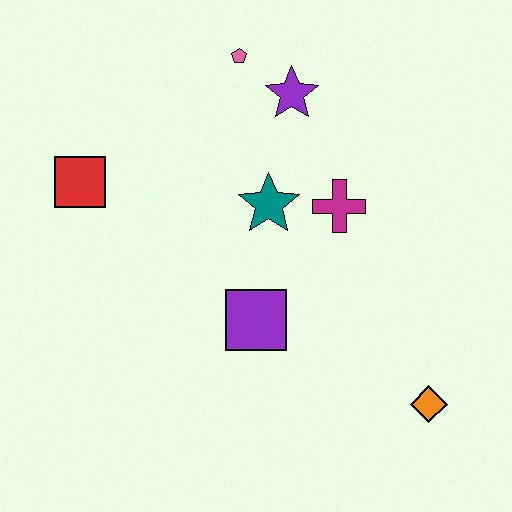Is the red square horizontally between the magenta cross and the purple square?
No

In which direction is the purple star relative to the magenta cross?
The purple star is above the magenta cross.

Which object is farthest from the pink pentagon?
The orange diamond is farthest from the pink pentagon.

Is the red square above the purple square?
Yes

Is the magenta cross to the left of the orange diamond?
Yes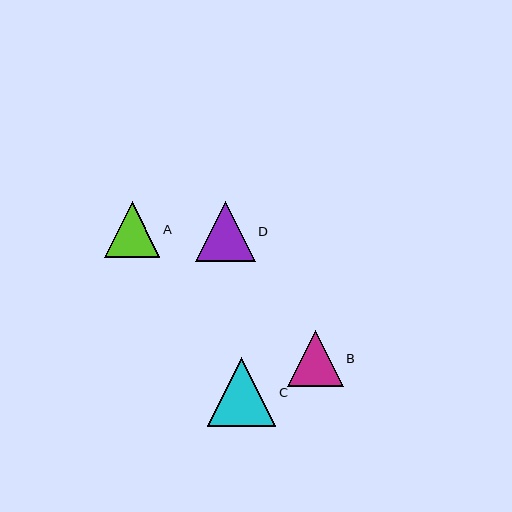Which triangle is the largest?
Triangle C is the largest with a size of approximately 68 pixels.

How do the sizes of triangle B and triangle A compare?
Triangle B and triangle A are approximately the same size.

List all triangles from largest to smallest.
From largest to smallest: C, D, B, A.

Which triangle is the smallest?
Triangle A is the smallest with a size of approximately 55 pixels.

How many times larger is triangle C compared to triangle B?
Triangle C is approximately 1.2 times the size of triangle B.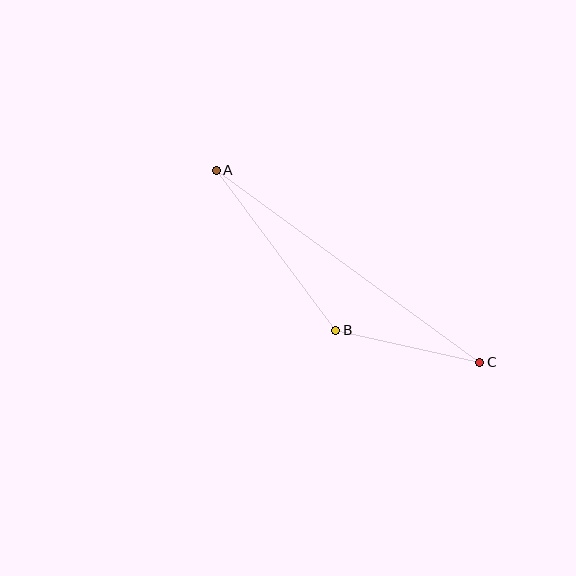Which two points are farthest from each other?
Points A and C are farthest from each other.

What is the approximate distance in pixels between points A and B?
The distance between A and B is approximately 200 pixels.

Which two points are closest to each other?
Points B and C are closest to each other.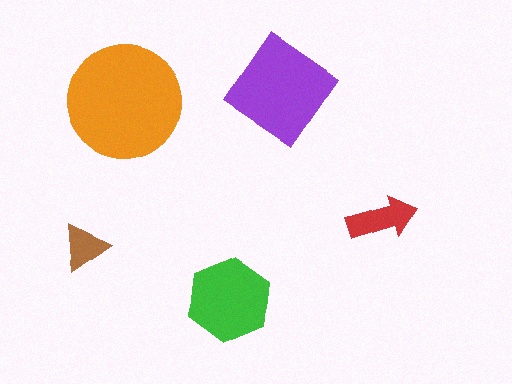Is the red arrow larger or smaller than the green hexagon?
Smaller.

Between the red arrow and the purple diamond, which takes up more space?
The purple diamond.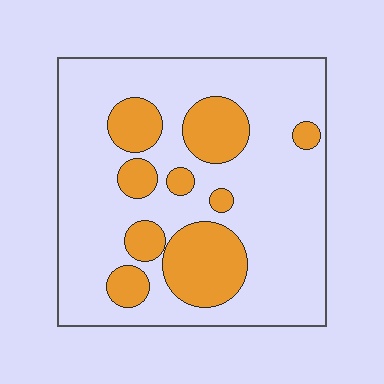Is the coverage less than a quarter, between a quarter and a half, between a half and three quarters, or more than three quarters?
Less than a quarter.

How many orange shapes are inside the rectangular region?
9.